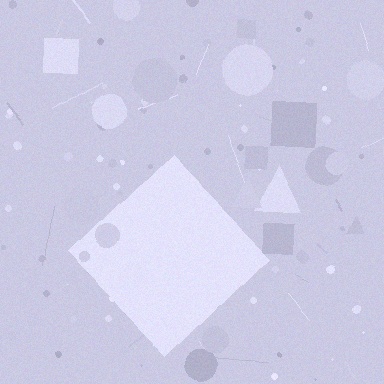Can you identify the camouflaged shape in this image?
The camouflaged shape is a diamond.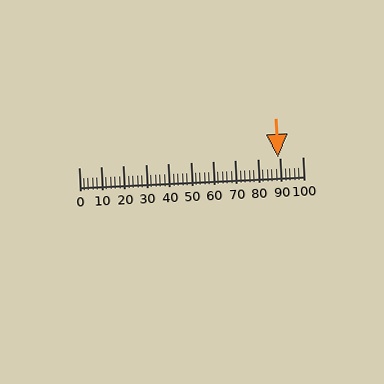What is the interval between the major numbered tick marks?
The major tick marks are spaced 10 units apart.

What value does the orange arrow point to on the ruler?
The orange arrow points to approximately 89.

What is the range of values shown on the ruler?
The ruler shows values from 0 to 100.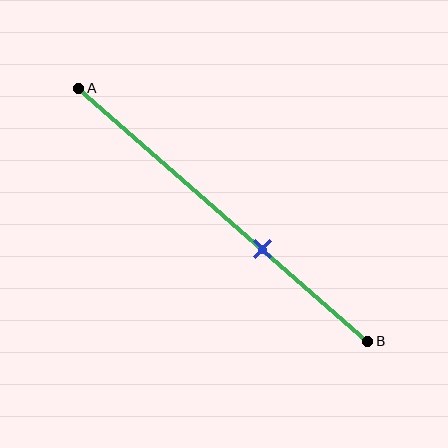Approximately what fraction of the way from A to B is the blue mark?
The blue mark is approximately 65% of the way from A to B.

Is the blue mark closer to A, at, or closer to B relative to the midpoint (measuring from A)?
The blue mark is closer to point B than the midpoint of segment AB.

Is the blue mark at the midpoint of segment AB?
No, the mark is at about 65% from A, not at the 50% midpoint.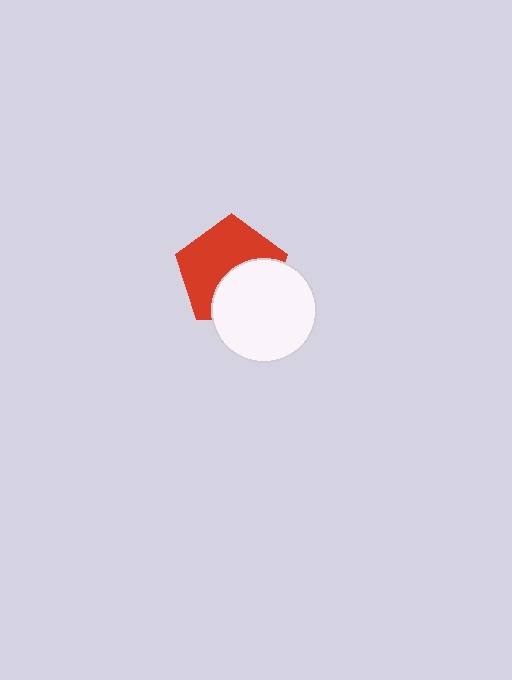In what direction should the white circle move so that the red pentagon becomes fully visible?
The white circle should move toward the lower-right. That is the shortest direction to clear the overlap and leave the red pentagon fully visible.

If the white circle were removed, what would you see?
You would see the complete red pentagon.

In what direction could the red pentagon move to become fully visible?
The red pentagon could move toward the upper-left. That would shift it out from behind the white circle entirely.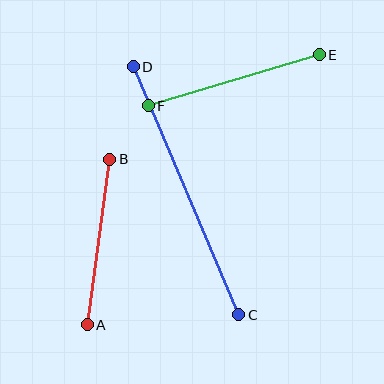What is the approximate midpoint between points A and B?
The midpoint is at approximately (99, 242) pixels.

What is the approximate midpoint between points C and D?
The midpoint is at approximately (186, 191) pixels.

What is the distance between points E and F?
The distance is approximately 178 pixels.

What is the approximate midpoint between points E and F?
The midpoint is at approximately (234, 80) pixels.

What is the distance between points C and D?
The distance is approximately 270 pixels.